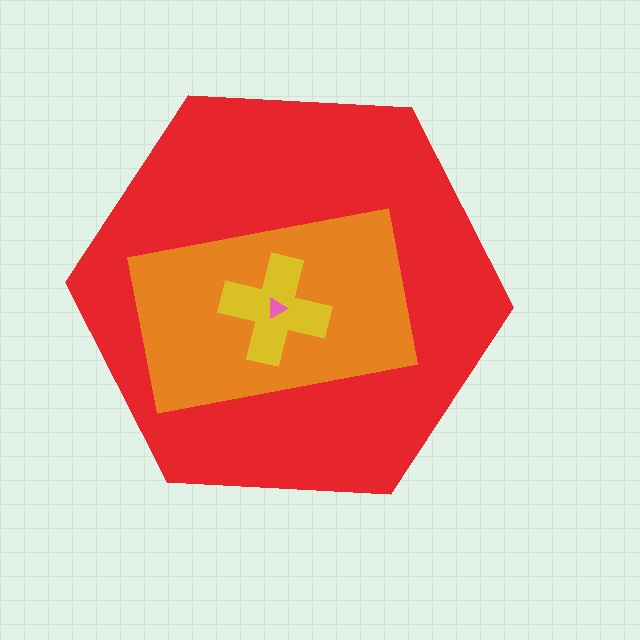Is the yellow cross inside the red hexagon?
Yes.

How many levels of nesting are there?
4.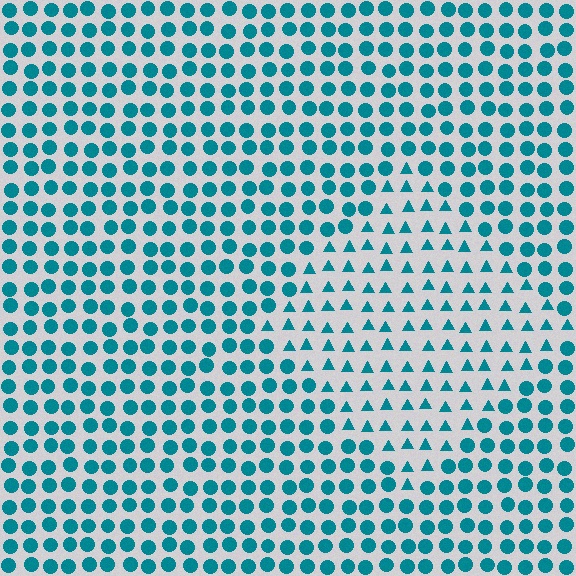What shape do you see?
I see a diamond.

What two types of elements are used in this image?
The image uses triangles inside the diamond region and circles outside it.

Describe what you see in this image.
The image is filled with small teal elements arranged in a uniform grid. A diamond-shaped region contains triangles, while the surrounding area contains circles. The boundary is defined purely by the change in element shape.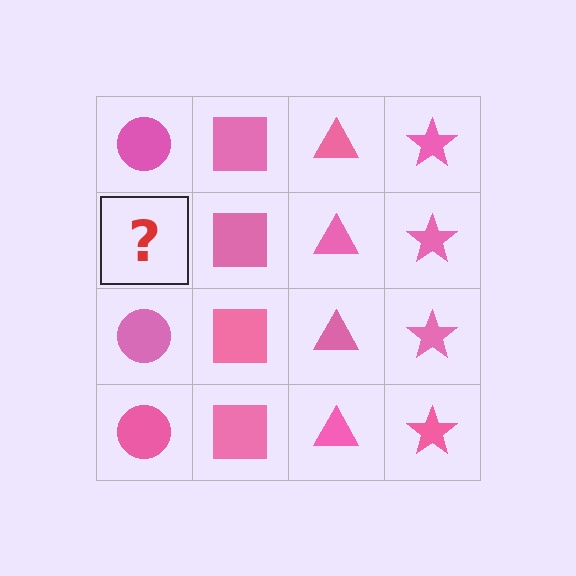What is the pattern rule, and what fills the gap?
The rule is that each column has a consistent shape. The gap should be filled with a pink circle.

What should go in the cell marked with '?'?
The missing cell should contain a pink circle.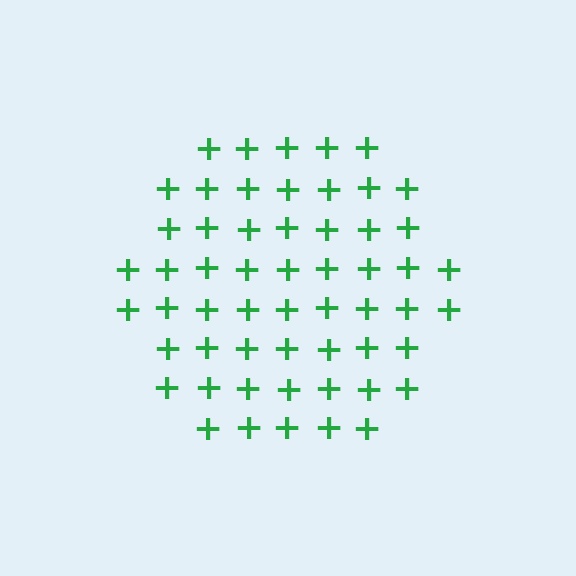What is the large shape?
The large shape is a hexagon.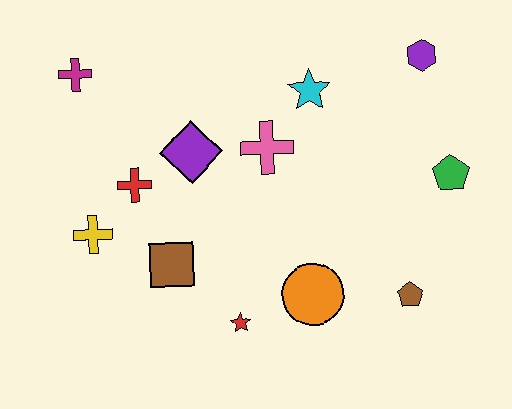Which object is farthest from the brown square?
The purple hexagon is farthest from the brown square.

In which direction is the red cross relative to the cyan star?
The red cross is to the left of the cyan star.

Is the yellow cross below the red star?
No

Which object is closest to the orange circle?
The red star is closest to the orange circle.